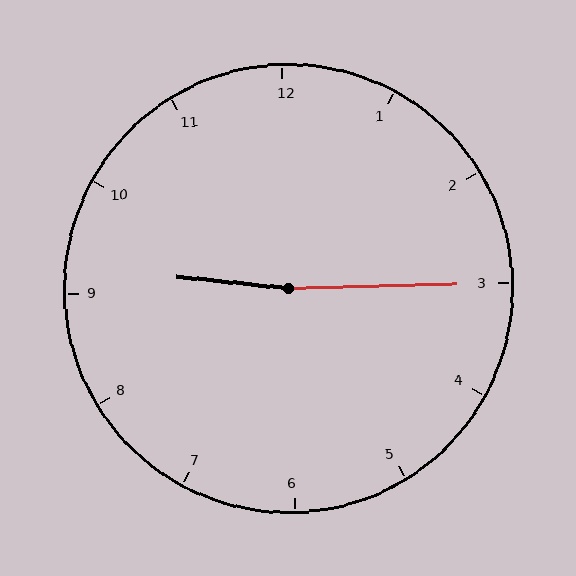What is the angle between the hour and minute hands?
Approximately 172 degrees.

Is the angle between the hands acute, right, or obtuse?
It is obtuse.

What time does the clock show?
9:15.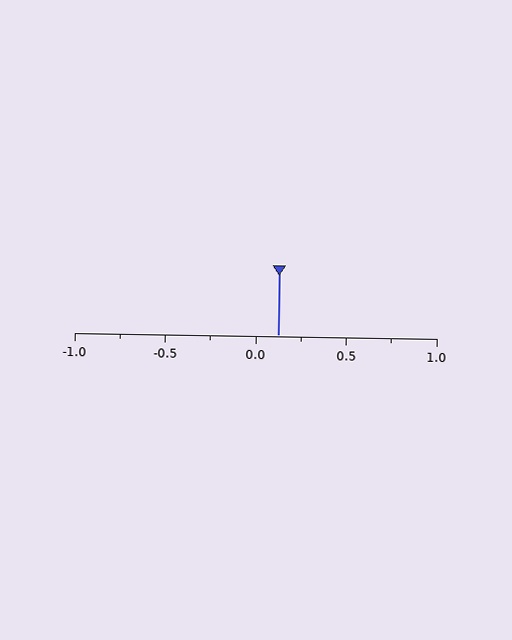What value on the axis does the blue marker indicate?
The marker indicates approximately 0.12.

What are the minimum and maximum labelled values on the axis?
The axis runs from -1.0 to 1.0.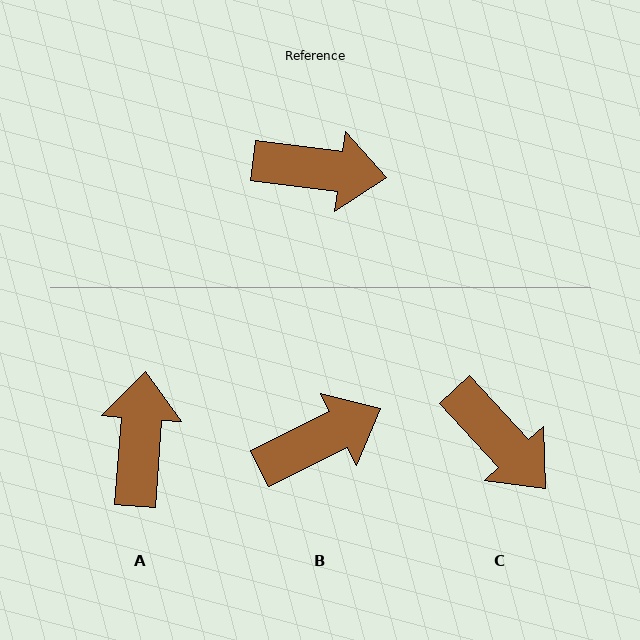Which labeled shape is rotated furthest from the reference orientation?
A, about 93 degrees away.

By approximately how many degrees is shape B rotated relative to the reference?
Approximately 34 degrees counter-clockwise.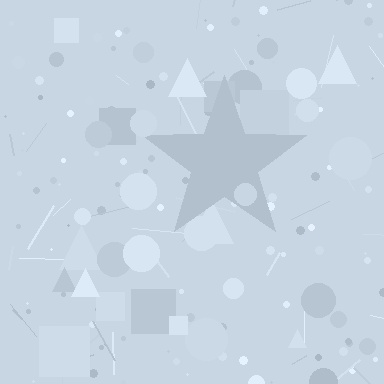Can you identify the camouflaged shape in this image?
The camouflaged shape is a star.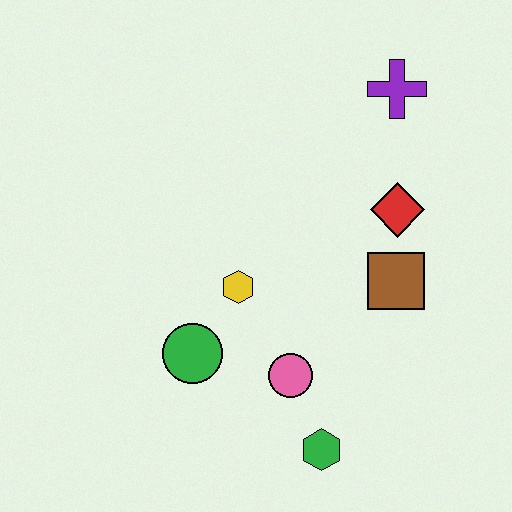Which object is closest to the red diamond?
The brown square is closest to the red diamond.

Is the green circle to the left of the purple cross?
Yes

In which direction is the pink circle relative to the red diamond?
The pink circle is below the red diamond.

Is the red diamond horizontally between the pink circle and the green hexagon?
No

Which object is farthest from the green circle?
The purple cross is farthest from the green circle.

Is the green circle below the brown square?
Yes